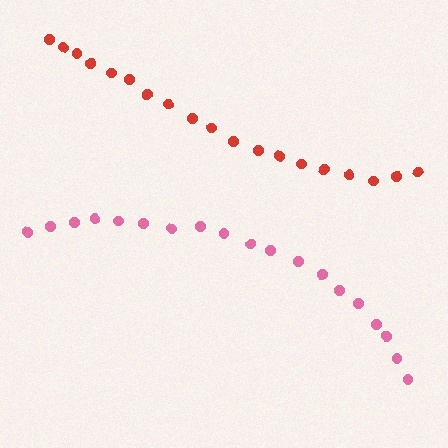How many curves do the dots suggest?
There are 2 distinct paths.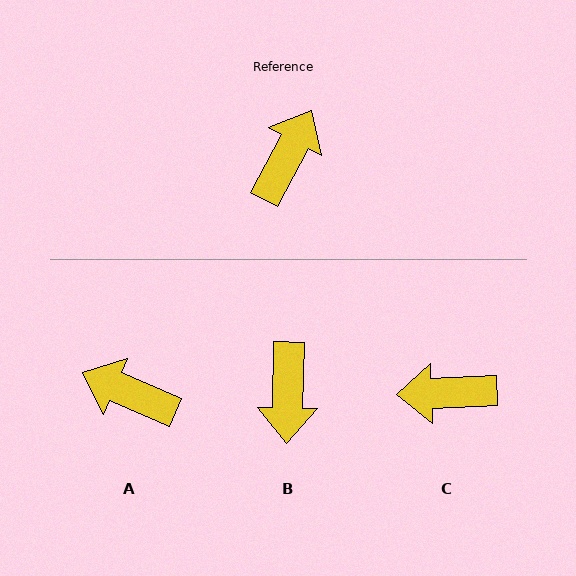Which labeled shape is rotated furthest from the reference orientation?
B, about 153 degrees away.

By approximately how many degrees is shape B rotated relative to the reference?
Approximately 153 degrees clockwise.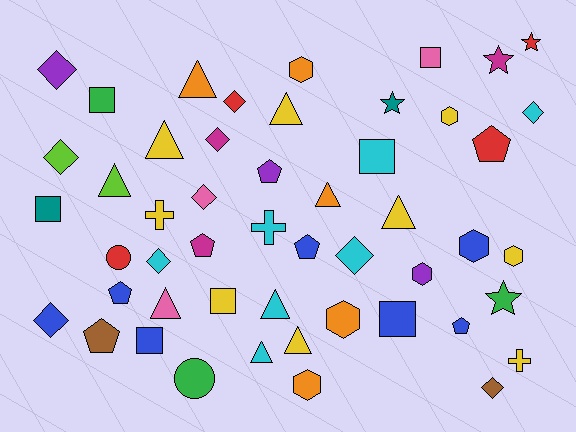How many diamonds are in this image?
There are 10 diamonds.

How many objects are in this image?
There are 50 objects.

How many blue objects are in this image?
There are 7 blue objects.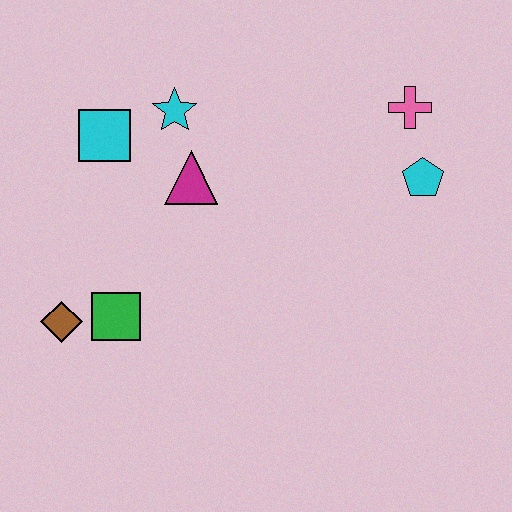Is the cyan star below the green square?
No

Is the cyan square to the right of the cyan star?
No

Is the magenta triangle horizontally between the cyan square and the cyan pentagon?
Yes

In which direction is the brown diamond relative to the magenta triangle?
The brown diamond is below the magenta triangle.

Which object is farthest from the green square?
The pink cross is farthest from the green square.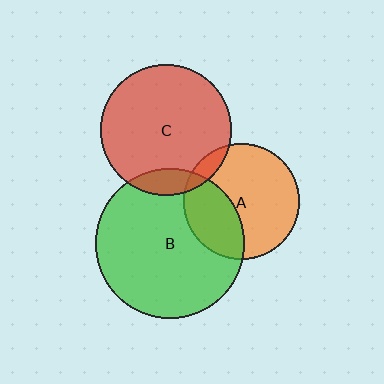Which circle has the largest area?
Circle B (green).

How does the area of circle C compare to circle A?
Approximately 1.3 times.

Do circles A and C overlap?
Yes.